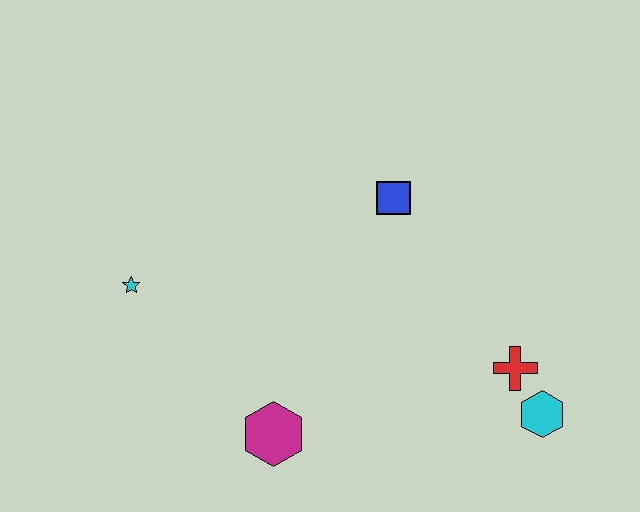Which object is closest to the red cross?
The cyan hexagon is closest to the red cross.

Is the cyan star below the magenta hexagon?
No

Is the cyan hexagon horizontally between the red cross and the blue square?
No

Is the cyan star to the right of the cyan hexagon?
No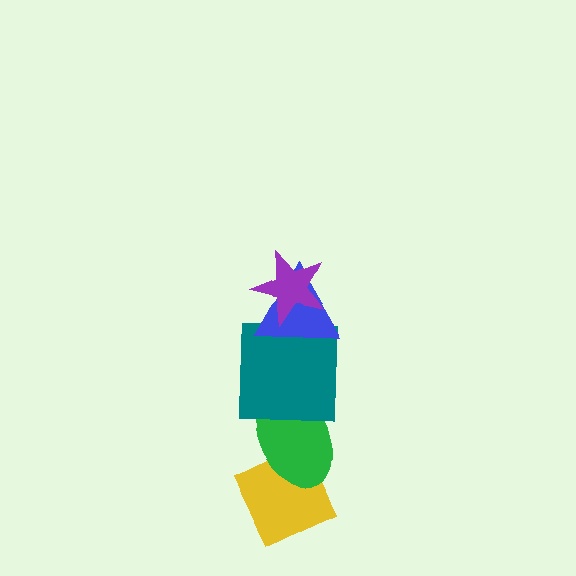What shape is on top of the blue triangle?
The purple star is on top of the blue triangle.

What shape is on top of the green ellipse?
The teal square is on top of the green ellipse.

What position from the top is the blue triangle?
The blue triangle is 2nd from the top.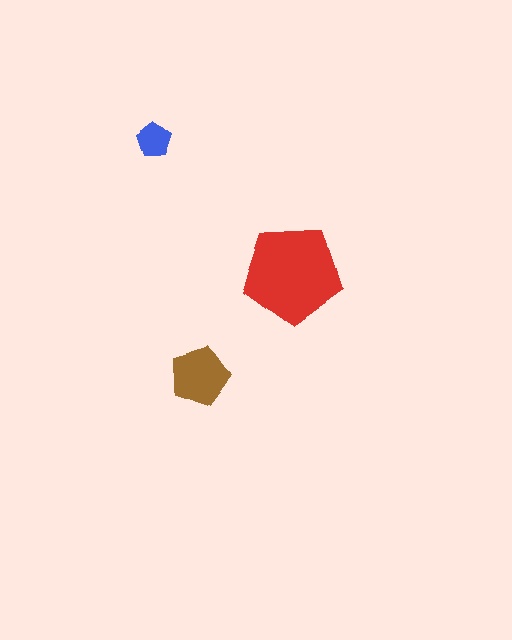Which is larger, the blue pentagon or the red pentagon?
The red one.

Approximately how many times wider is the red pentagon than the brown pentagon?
About 1.5 times wider.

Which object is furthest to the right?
The red pentagon is rightmost.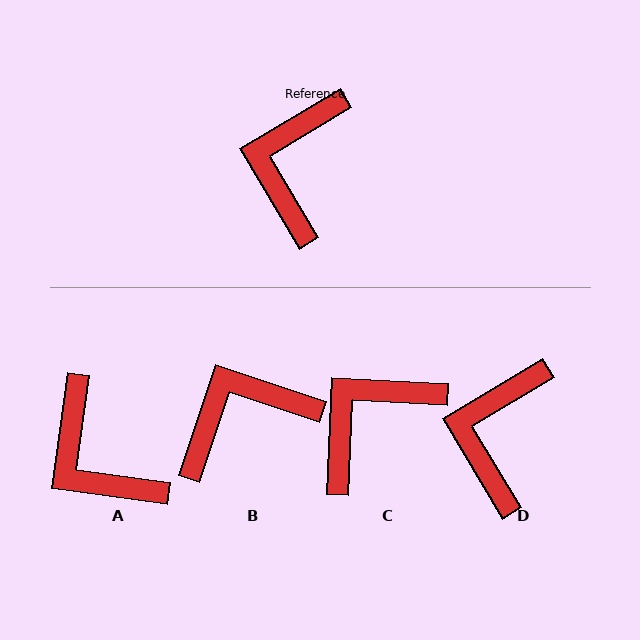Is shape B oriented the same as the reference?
No, it is off by about 49 degrees.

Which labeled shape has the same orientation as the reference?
D.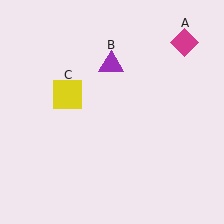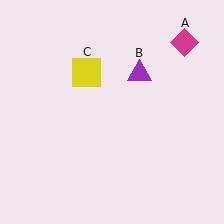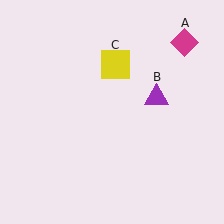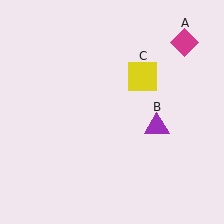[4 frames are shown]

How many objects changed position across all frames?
2 objects changed position: purple triangle (object B), yellow square (object C).